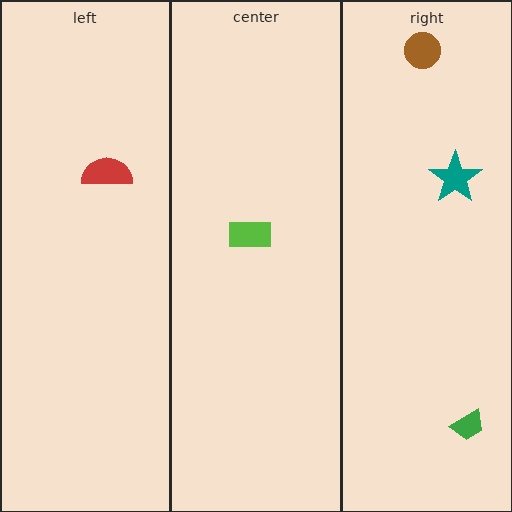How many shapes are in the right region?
3.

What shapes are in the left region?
The red semicircle.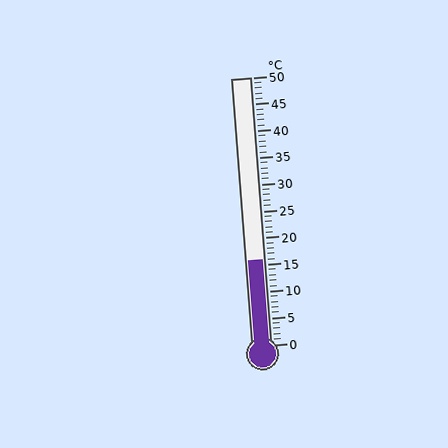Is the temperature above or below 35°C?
The temperature is below 35°C.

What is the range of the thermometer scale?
The thermometer scale ranges from 0°C to 50°C.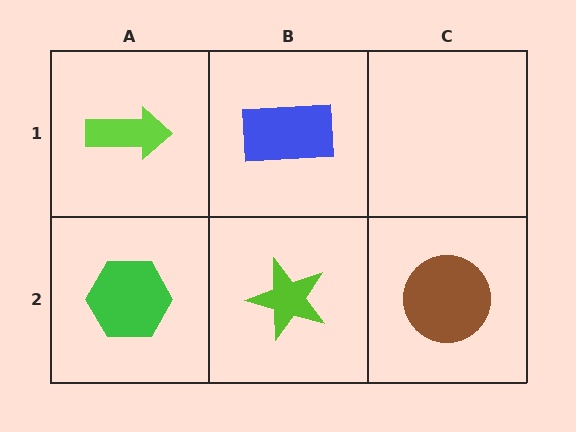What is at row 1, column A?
A lime arrow.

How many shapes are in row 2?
3 shapes.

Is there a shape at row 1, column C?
No, that cell is empty.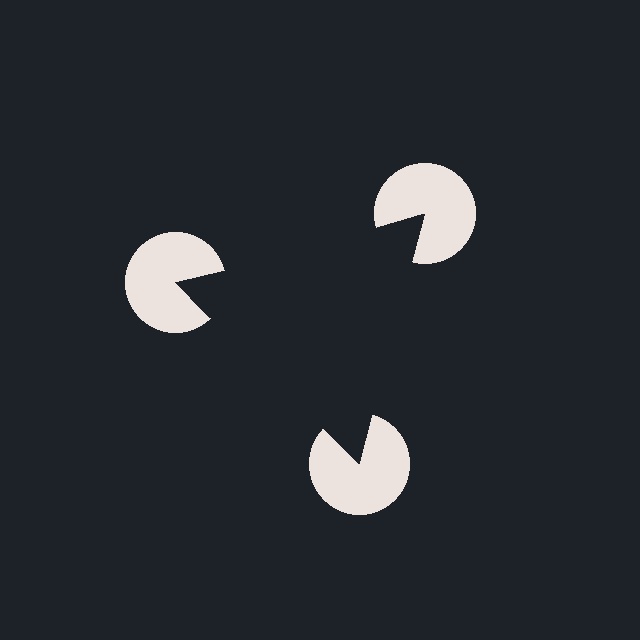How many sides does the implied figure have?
3 sides.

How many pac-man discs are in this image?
There are 3 — one at each vertex of the illusory triangle.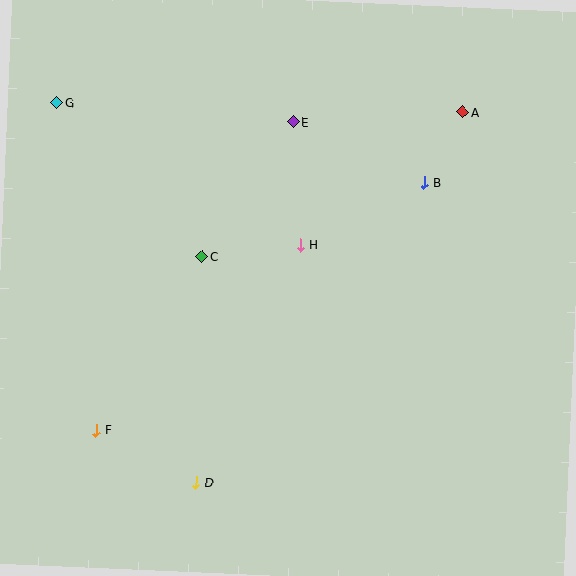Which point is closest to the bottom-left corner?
Point F is closest to the bottom-left corner.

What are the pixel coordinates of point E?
Point E is at (293, 122).